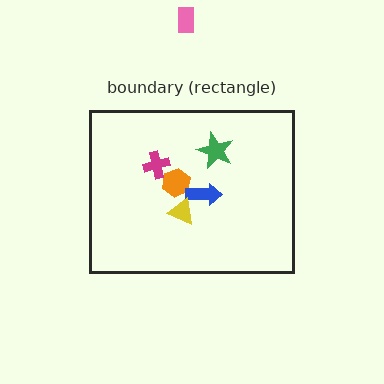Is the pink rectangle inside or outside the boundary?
Outside.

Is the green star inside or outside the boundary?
Inside.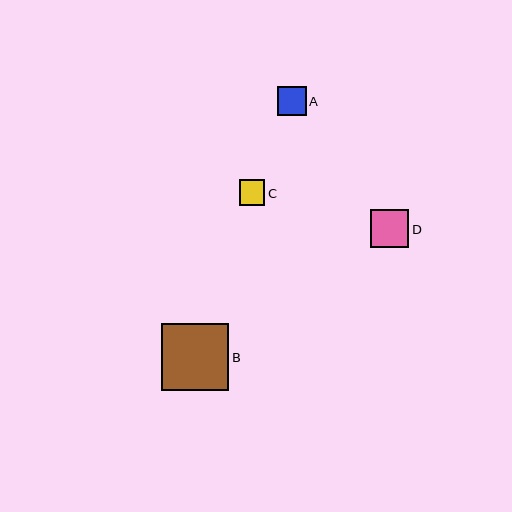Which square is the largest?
Square B is the largest with a size of approximately 67 pixels.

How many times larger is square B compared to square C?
Square B is approximately 2.6 times the size of square C.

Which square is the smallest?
Square C is the smallest with a size of approximately 26 pixels.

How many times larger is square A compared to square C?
Square A is approximately 1.1 times the size of square C.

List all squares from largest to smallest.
From largest to smallest: B, D, A, C.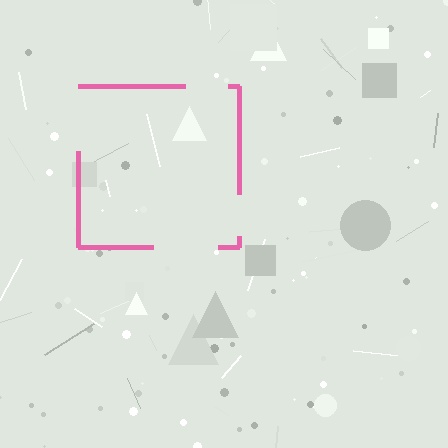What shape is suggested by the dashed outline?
The dashed outline suggests a square.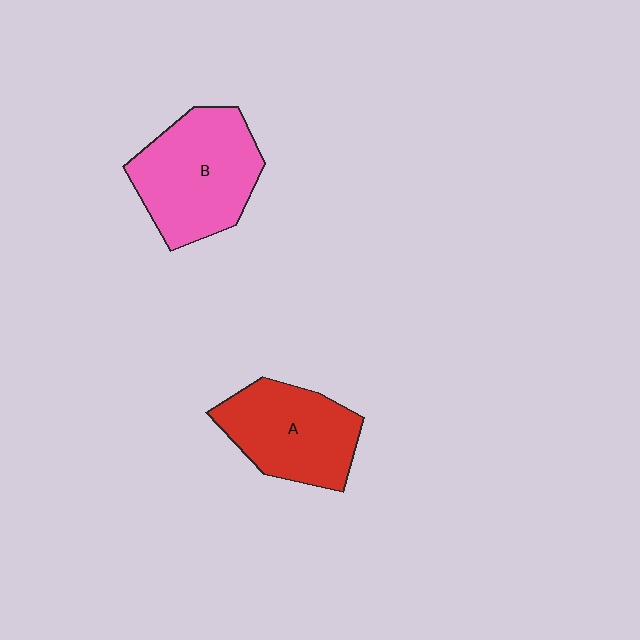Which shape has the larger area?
Shape B (pink).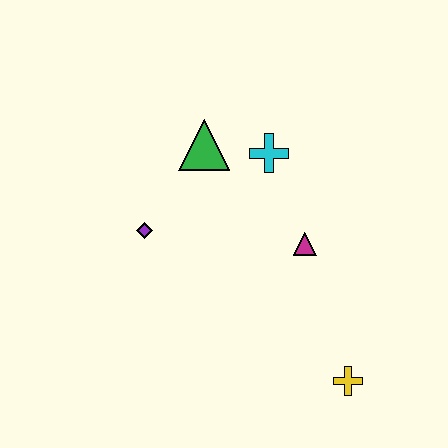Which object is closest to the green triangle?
The cyan cross is closest to the green triangle.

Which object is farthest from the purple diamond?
The yellow cross is farthest from the purple diamond.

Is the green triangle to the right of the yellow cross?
No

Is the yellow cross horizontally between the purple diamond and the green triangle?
No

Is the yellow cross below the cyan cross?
Yes